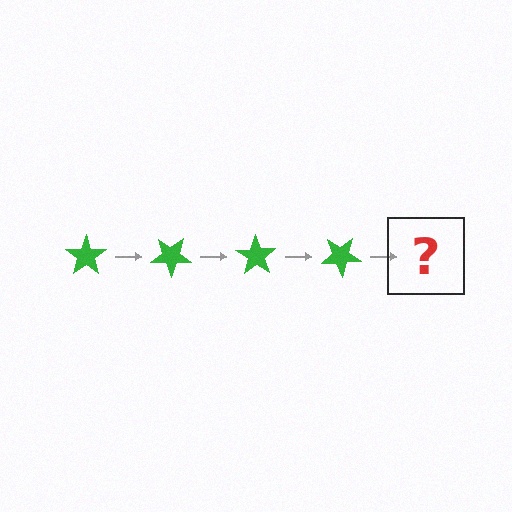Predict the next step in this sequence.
The next step is a green star rotated 140 degrees.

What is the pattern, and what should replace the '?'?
The pattern is that the star rotates 35 degrees each step. The '?' should be a green star rotated 140 degrees.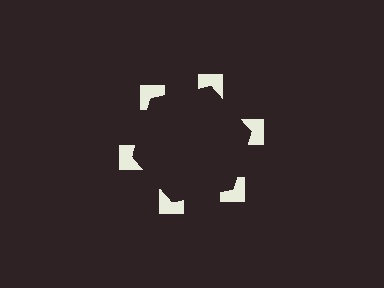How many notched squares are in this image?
There are 6 — one at each vertex of the illusory hexagon.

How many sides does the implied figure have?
6 sides.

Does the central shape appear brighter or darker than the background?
It typically appears slightly darker than the background, even though no actual brightness change is drawn.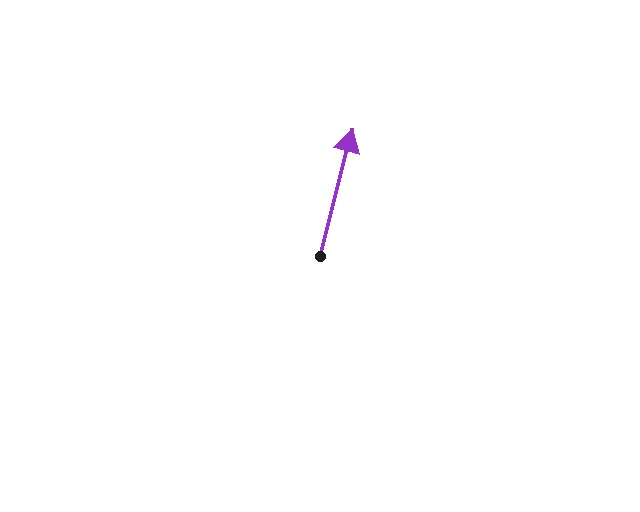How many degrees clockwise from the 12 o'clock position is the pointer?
Approximately 14 degrees.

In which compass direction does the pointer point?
North.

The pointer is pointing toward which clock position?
Roughly 12 o'clock.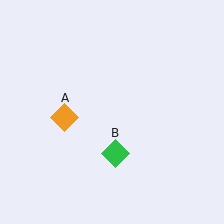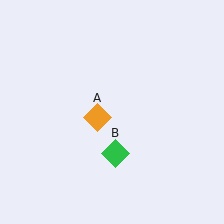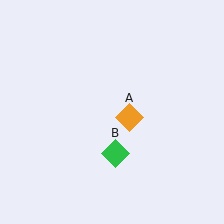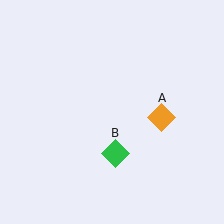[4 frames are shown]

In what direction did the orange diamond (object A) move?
The orange diamond (object A) moved right.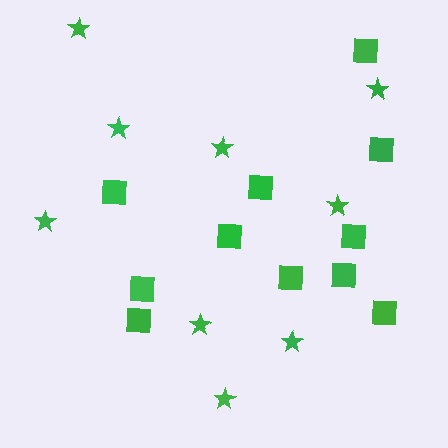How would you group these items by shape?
There are 2 groups: one group of squares (11) and one group of stars (9).